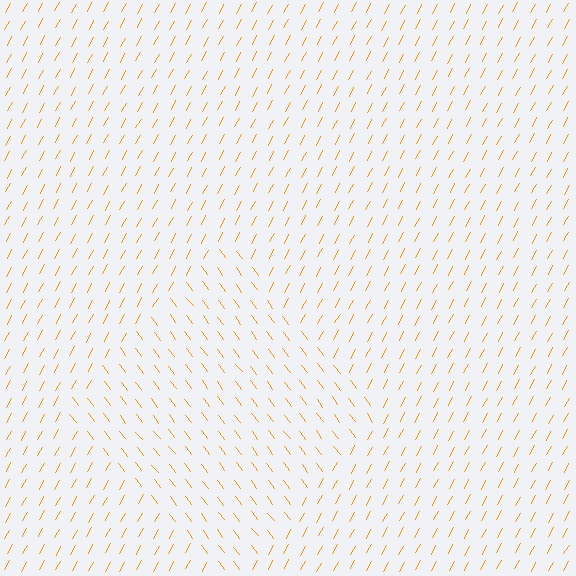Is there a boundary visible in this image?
Yes, there is a texture boundary formed by a change in line orientation.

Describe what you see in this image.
The image is filled with small orange line segments. A diamond region in the image has lines oriented differently from the surrounding lines, creating a visible texture boundary.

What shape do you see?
I see a diamond.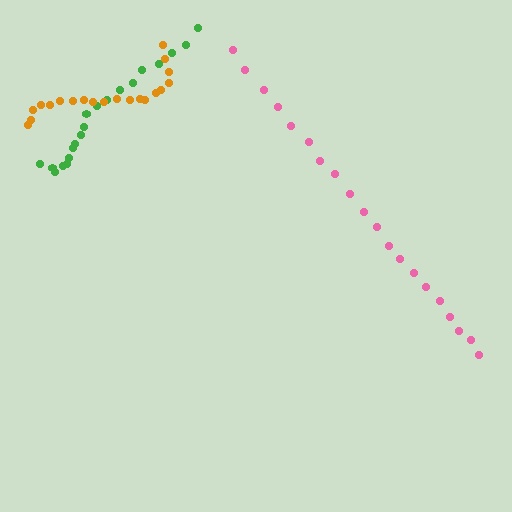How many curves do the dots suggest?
There are 3 distinct paths.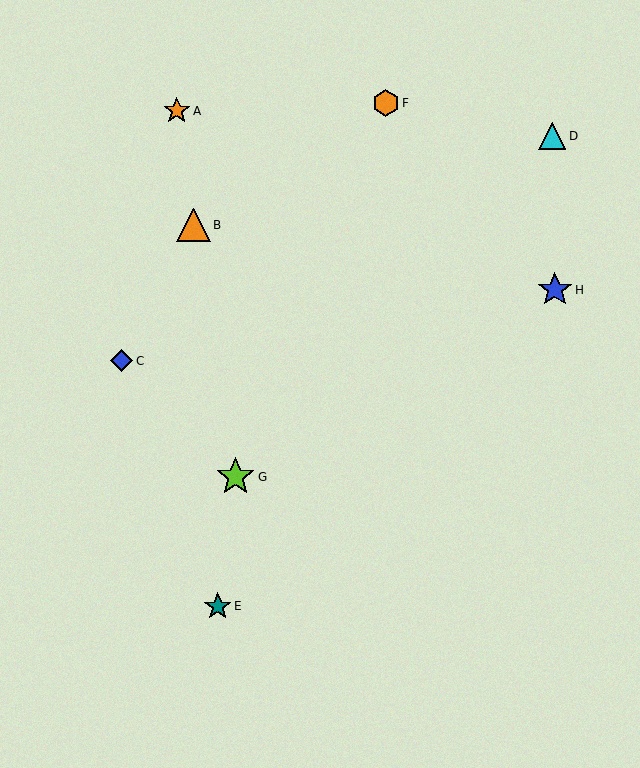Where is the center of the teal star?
The center of the teal star is at (218, 606).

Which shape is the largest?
The lime star (labeled G) is the largest.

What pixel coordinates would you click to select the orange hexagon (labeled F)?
Click at (386, 103) to select the orange hexagon F.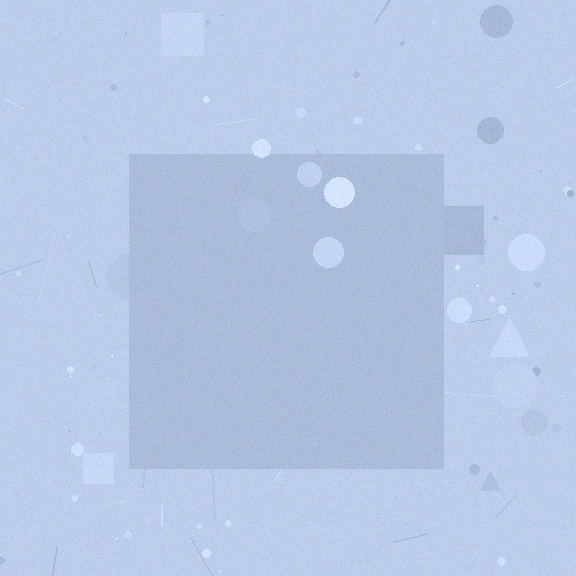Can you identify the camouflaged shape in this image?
The camouflaged shape is a square.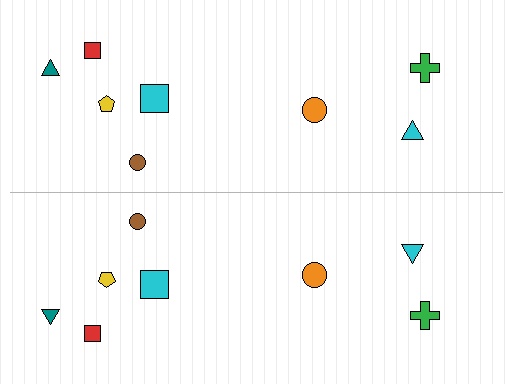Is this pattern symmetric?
Yes, this pattern has bilateral (reflection) symmetry.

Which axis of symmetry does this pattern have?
The pattern has a horizontal axis of symmetry running through the center of the image.